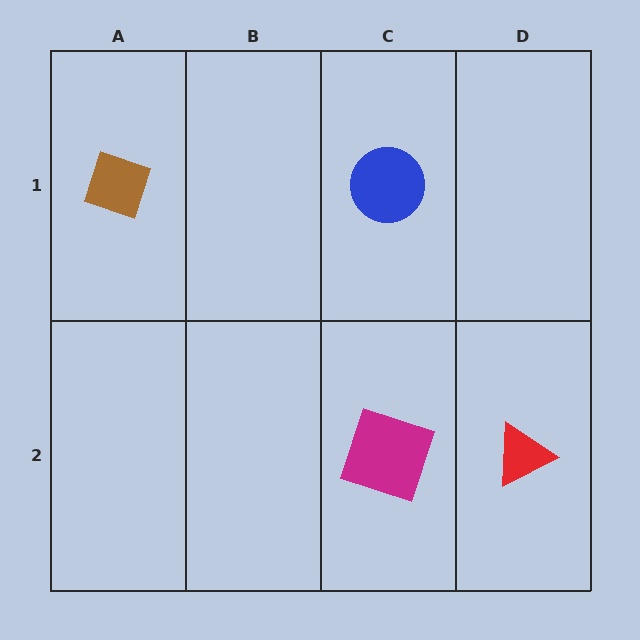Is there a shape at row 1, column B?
No, that cell is empty.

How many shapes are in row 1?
2 shapes.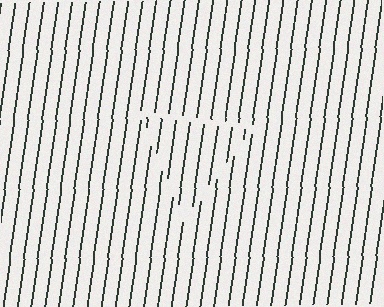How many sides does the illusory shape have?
3 sides — the line-ends trace a triangle.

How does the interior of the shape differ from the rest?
The interior of the shape contains the same grating, shifted by half a period — the contour is defined by the phase discontinuity where line-ends from the inner and outer gratings abut.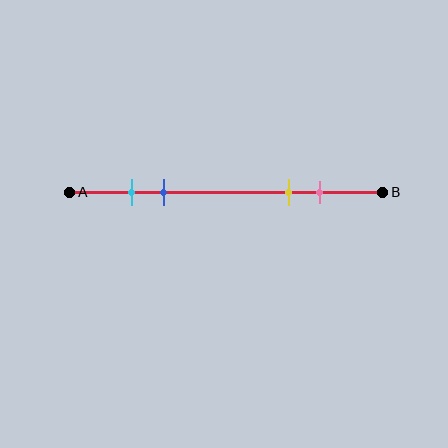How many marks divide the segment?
There are 4 marks dividing the segment.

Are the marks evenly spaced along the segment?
No, the marks are not evenly spaced.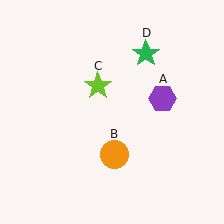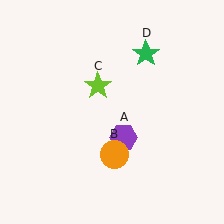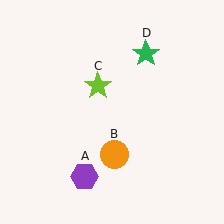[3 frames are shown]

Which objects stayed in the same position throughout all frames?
Orange circle (object B) and lime star (object C) and green star (object D) remained stationary.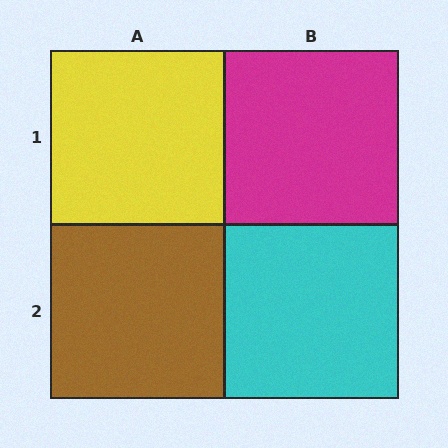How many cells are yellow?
1 cell is yellow.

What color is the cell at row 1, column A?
Yellow.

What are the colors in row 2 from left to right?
Brown, cyan.